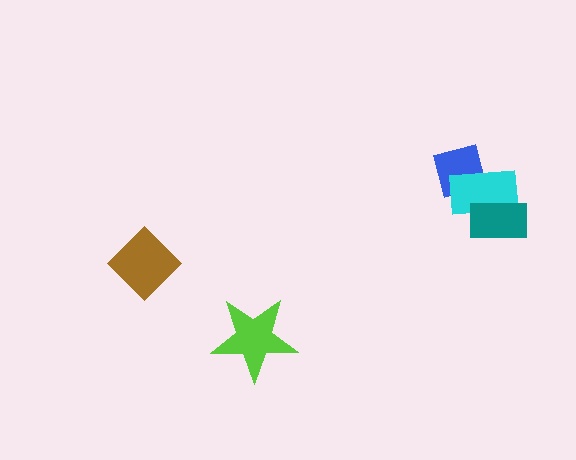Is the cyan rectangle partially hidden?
Yes, it is partially covered by another shape.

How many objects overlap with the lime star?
0 objects overlap with the lime star.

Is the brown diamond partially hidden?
No, no other shape covers it.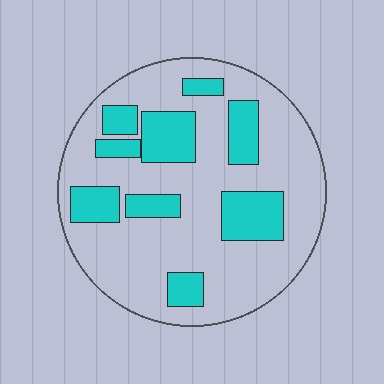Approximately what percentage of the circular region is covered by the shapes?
Approximately 25%.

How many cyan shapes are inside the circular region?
9.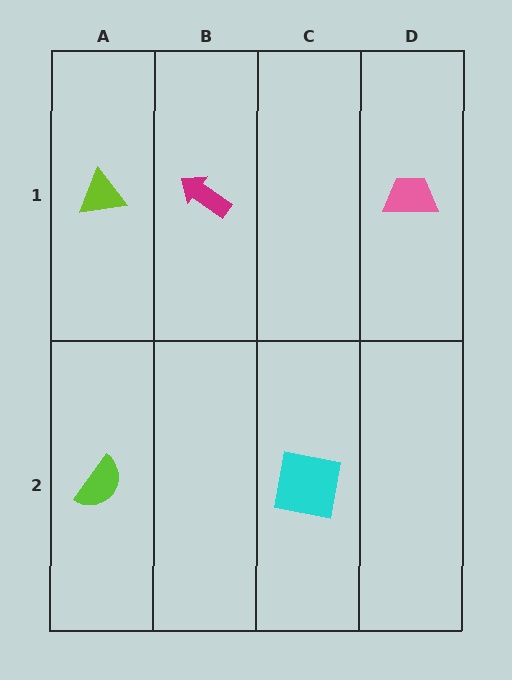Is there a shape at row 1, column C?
No, that cell is empty.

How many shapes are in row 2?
2 shapes.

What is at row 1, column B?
A magenta arrow.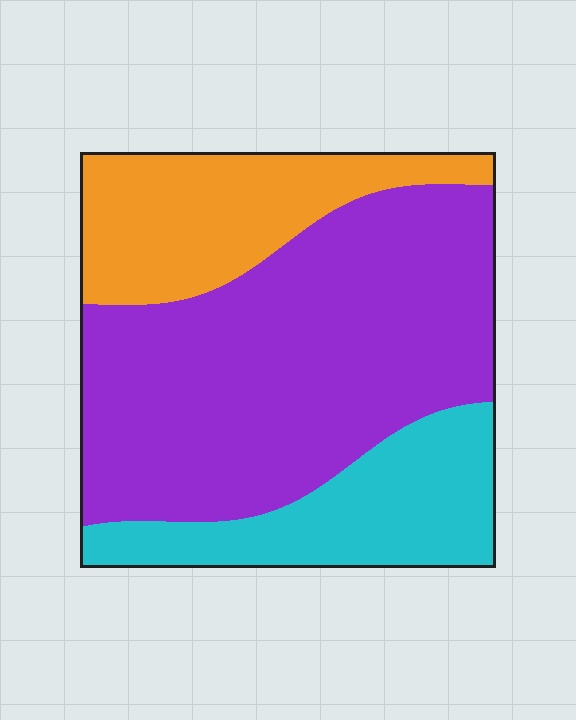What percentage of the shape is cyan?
Cyan covers around 20% of the shape.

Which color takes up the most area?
Purple, at roughly 55%.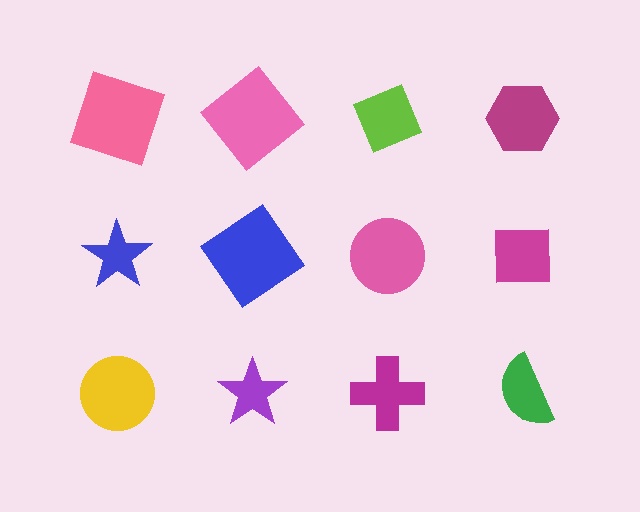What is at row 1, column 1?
A pink square.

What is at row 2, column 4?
A magenta square.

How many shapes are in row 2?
4 shapes.